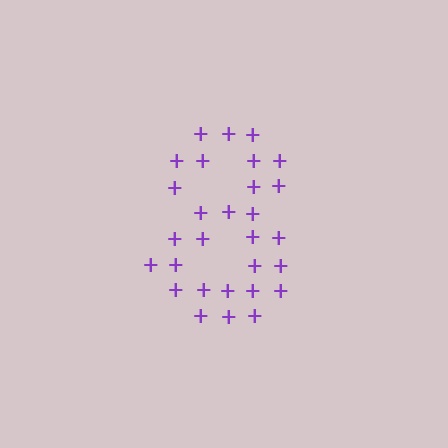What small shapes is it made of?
It is made of small plus signs.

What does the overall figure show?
The overall figure shows the digit 8.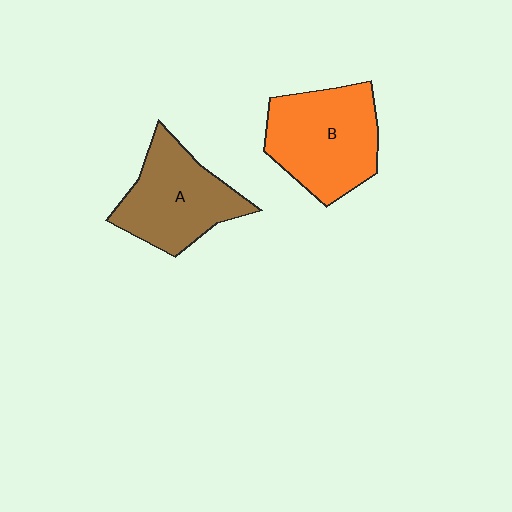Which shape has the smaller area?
Shape A (brown).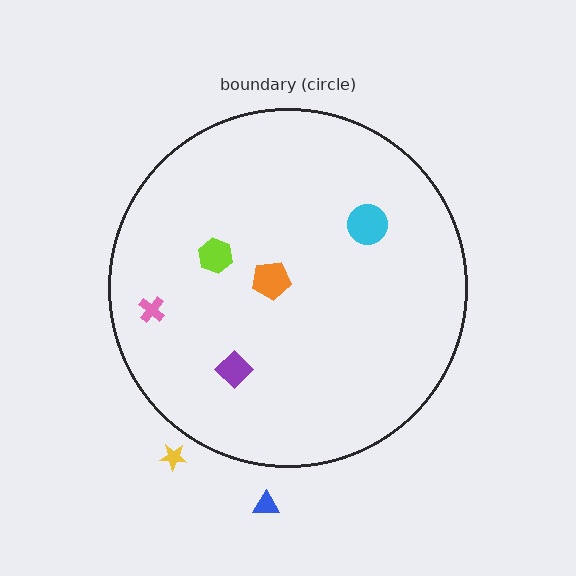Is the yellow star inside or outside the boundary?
Outside.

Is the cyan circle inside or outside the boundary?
Inside.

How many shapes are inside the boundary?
5 inside, 2 outside.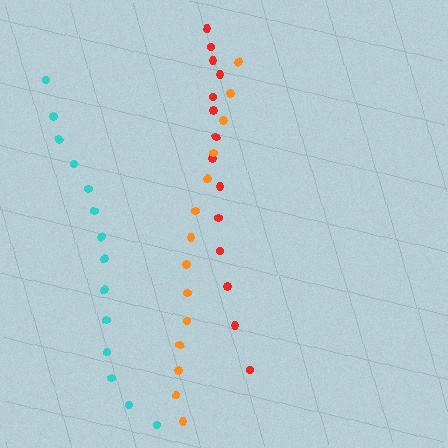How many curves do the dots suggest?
There are 3 distinct paths.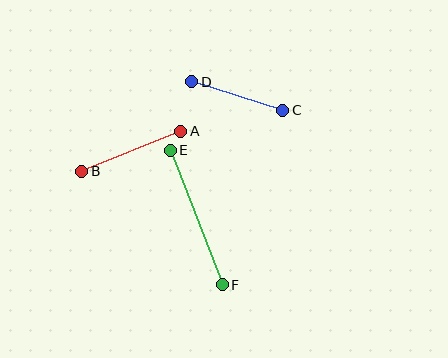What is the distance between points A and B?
The distance is approximately 107 pixels.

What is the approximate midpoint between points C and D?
The midpoint is at approximately (237, 96) pixels.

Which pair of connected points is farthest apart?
Points E and F are farthest apart.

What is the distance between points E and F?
The distance is approximately 144 pixels.